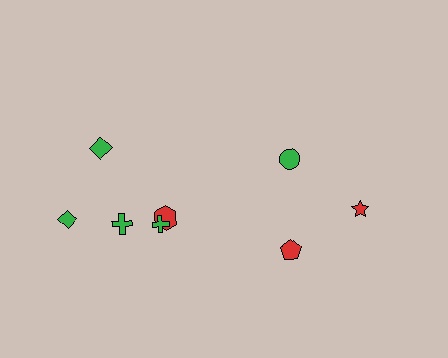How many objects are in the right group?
There are 3 objects.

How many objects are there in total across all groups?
There are 8 objects.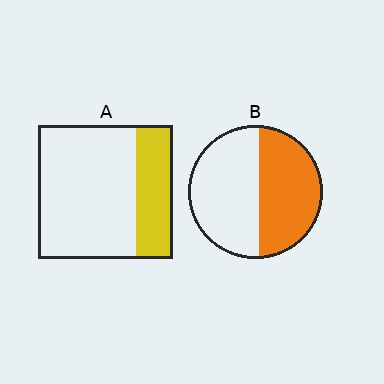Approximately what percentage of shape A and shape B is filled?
A is approximately 25% and B is approximately 45%.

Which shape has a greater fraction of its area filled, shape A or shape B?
Shape B.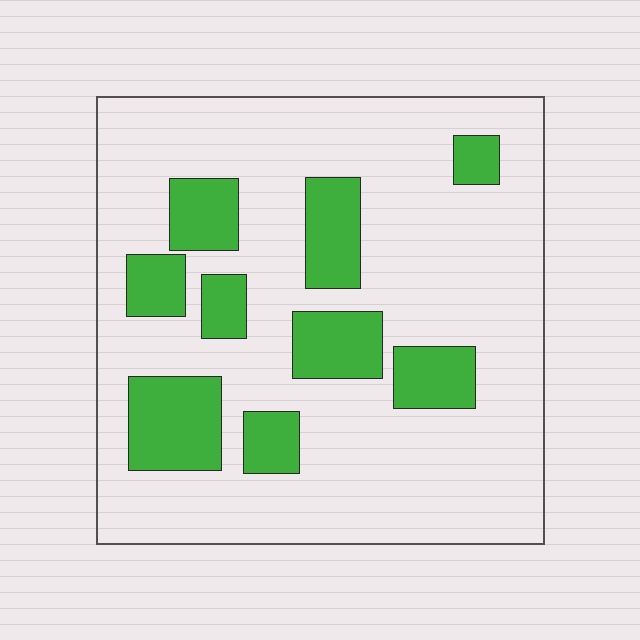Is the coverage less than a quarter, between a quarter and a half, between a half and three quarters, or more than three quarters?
Less than a quarter.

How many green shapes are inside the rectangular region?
9.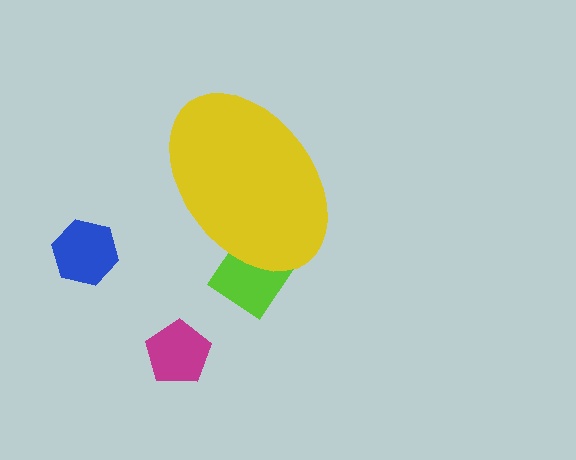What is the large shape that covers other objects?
A yellow ellipse.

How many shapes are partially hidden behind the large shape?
1 shape is partially hidden.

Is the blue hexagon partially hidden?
No, the blue hexagon is fully visible.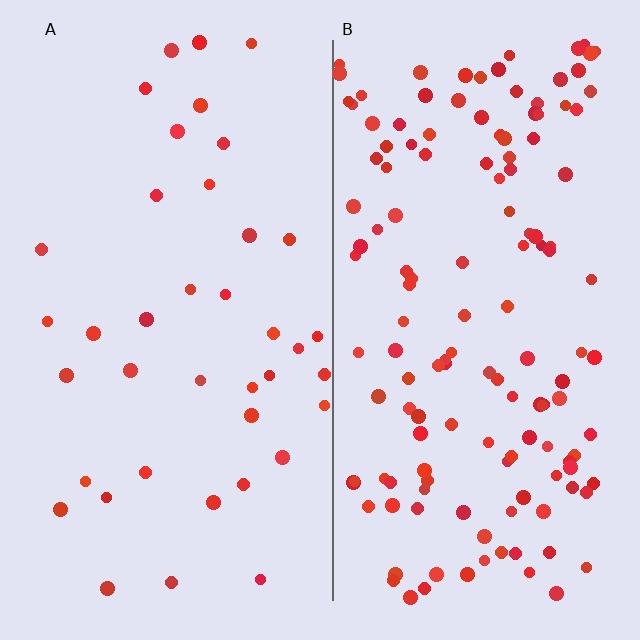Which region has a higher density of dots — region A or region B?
B (the right).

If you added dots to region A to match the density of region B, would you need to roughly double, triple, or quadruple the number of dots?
Approximately quadruple.